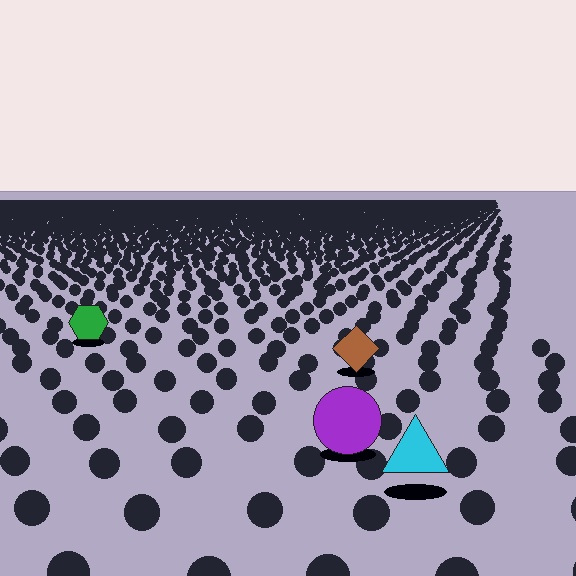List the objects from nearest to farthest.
From nearest to farthest: the cyan triangle, the purple circle, the brown diamond, the green hexagon.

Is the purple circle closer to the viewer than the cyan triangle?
No. The cyan triangle is closer — you can tell from the texture gradient: the ground texture is coarser near it.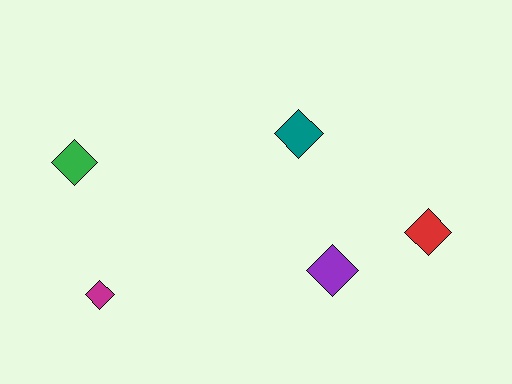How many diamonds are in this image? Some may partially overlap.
There are 5 diamonds.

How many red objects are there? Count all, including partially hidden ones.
There is 1 red object.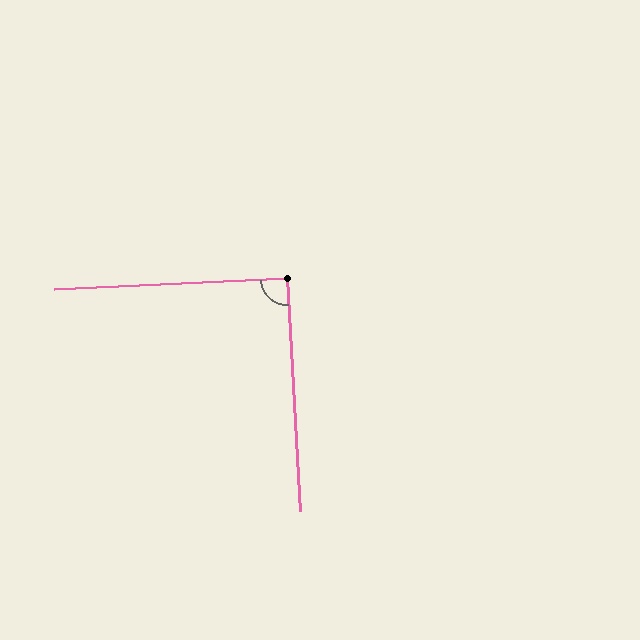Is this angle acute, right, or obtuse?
It is approximately a right angle.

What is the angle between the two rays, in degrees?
Approximately 90 degrees.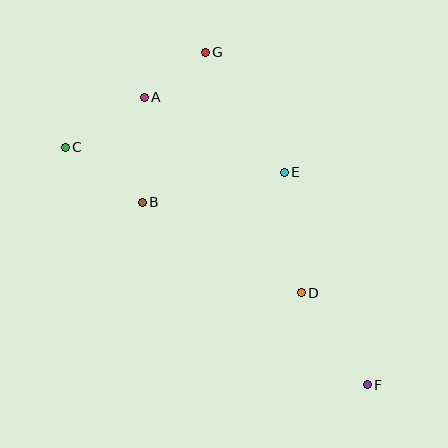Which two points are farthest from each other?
Points C and F are farthest from each other.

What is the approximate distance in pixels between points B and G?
The distance between B and G is approximately 163 pixels.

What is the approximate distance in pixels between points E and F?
The distance between E and F is approximately 228 pixels.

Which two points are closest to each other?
Points A and G are closest to each other.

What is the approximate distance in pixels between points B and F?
The distance between B and F is approximately 290 pixels.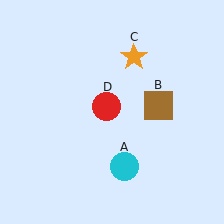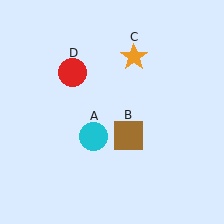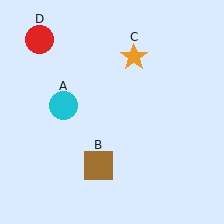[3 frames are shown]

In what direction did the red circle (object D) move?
The red circle (object D) moved up and to the left.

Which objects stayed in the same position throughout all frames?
Orange star (object C) remained stationary.